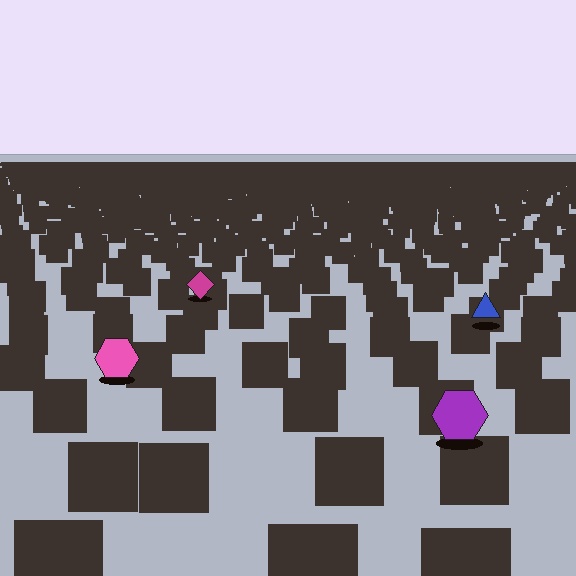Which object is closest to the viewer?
The purple hexagon is closest. The texture marks near it are larger and more spread out.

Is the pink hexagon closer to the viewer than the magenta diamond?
Yes. The pink hexagon is closer — you can tell from the texture gradient: the ground texture is coarser near it.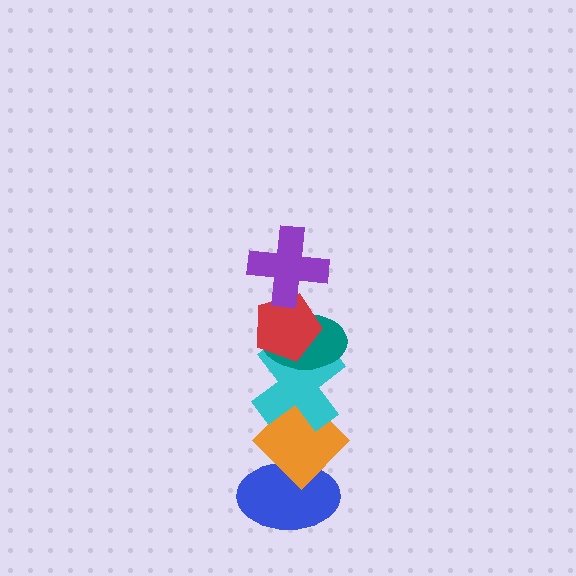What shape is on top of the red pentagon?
The purple cross is on top of the red pentagon.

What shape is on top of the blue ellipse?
The orange diamond is on top of the blue ellipse.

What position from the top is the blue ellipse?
The blue ellipse is 6th from the top.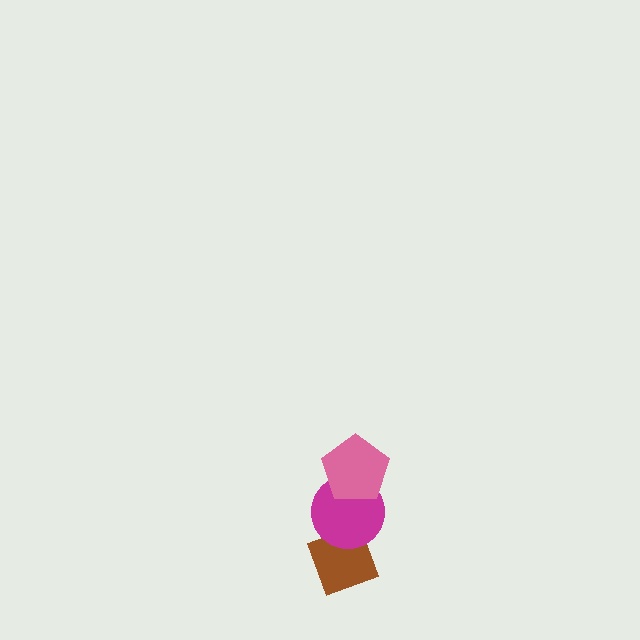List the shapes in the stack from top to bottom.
From top to bottom: the pink pentagon, the magenta circle, the brown diamond.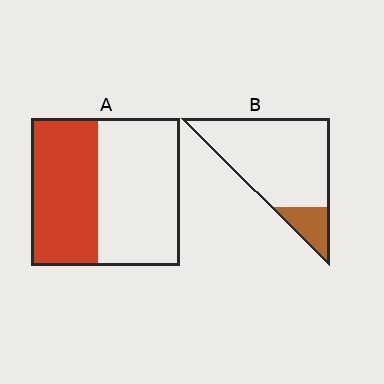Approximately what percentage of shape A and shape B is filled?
A is approximately 45% and B is approximately 15%.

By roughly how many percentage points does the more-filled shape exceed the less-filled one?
By roughly 30 percentage points (A over B).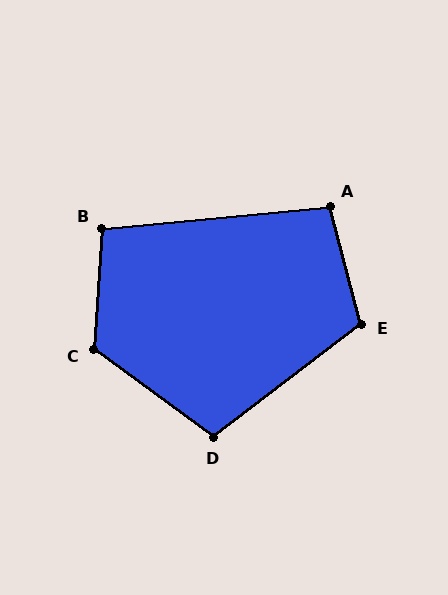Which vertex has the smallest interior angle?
A, at approximately 99 degrees.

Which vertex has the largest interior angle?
C, at approximately 122 degrees.